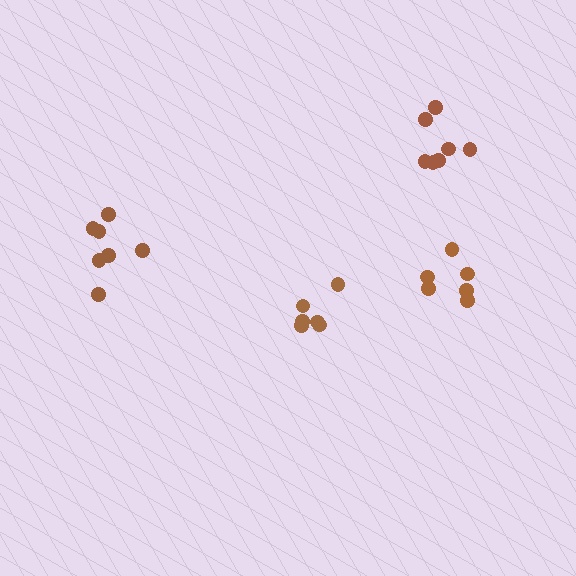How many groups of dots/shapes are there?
There are 4 groups.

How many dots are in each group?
Group 1: 6 dots, Group 2: 7 dots, Group 3: 6 dots, Group 4: 7 dots (26 total).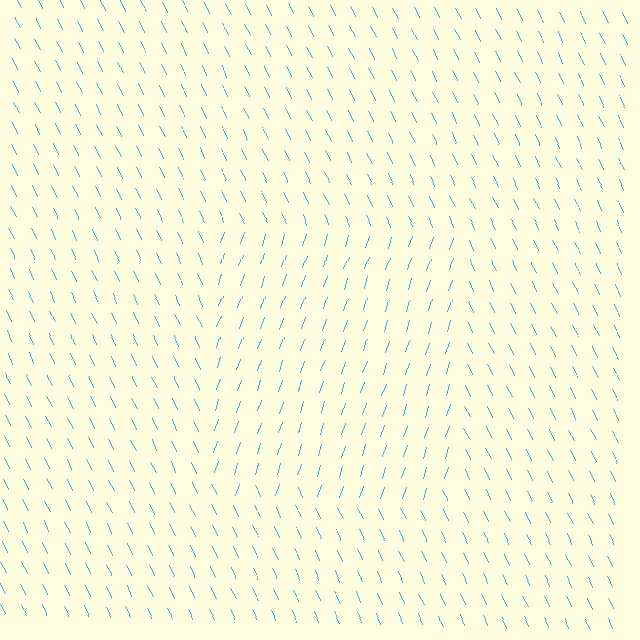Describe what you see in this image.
The image is filled with small cyan line segments. A rectangle region in the image has lines oriented differently from the surrounding lines, creating a visible texture boundary.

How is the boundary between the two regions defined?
The boundary is defined purely by a change in line orientation (approximately 45 degrees difference). All lines are the same color and thickness.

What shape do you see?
I see a rectangle.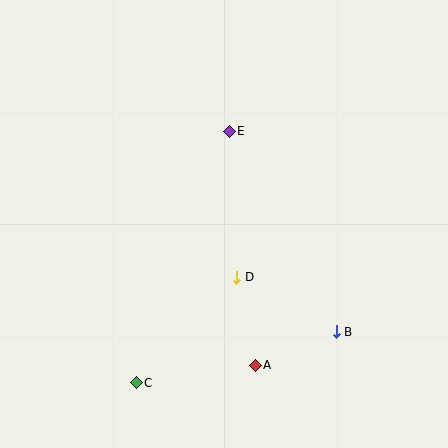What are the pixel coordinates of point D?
Point D is at (237, 277).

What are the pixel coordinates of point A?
Point A is at (255, 365).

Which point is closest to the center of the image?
Point D at (237, 277) is closest to the center.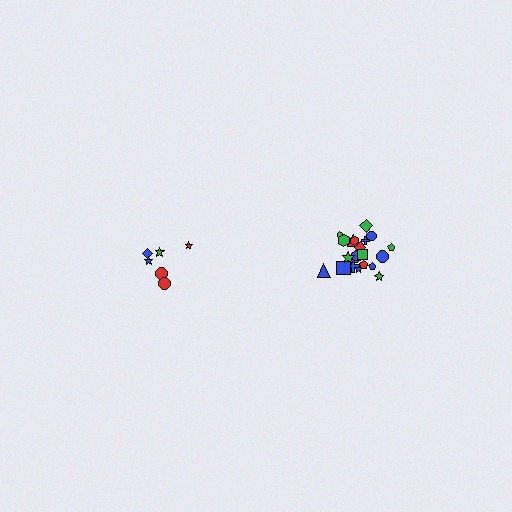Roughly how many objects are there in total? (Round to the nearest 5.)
Roughly 30 objects in total.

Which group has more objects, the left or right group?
The right group.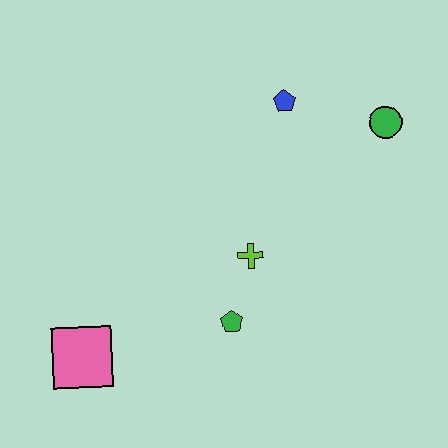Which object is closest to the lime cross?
The green pentagon is closest to the lime cross.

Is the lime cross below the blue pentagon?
Yes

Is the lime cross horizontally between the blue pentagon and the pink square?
Yes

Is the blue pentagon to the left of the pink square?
No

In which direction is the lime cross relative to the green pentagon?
The lime cross is above the green pentagon.